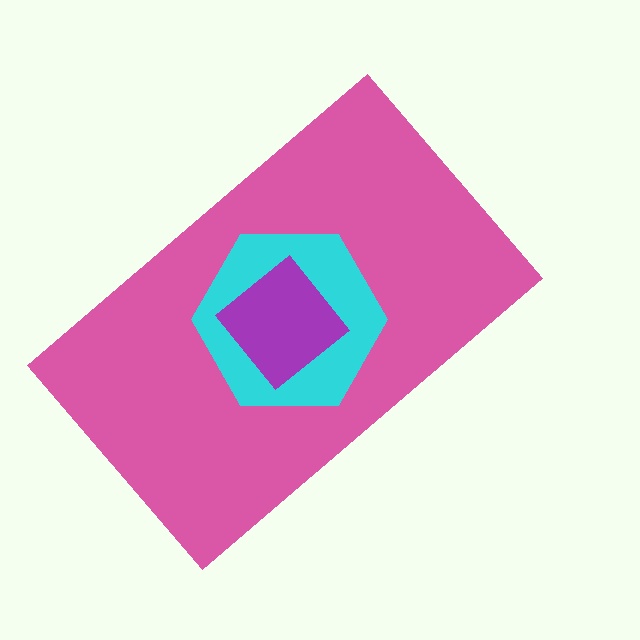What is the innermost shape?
The purple diamond.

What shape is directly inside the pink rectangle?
The cyan hexagon.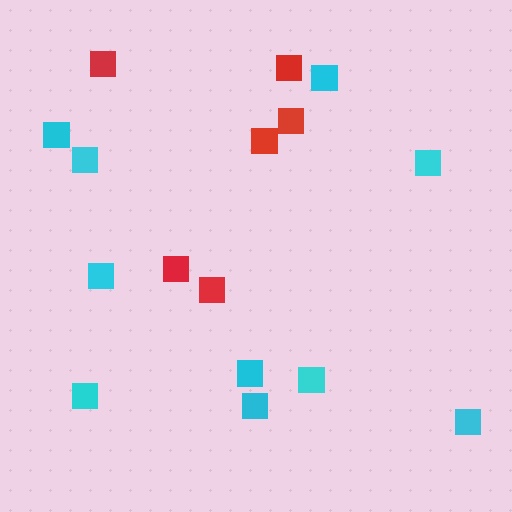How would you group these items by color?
There are 2 groups: one group of cyan squares (10) and one group of red squares (6).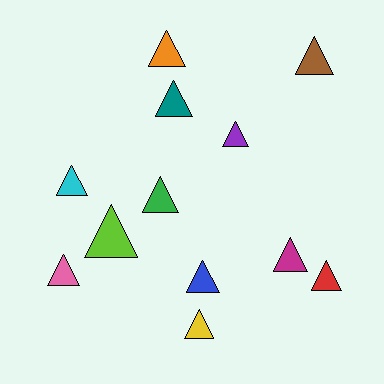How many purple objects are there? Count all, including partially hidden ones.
There is 1 purple object.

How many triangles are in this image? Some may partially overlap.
There are 12 triangles.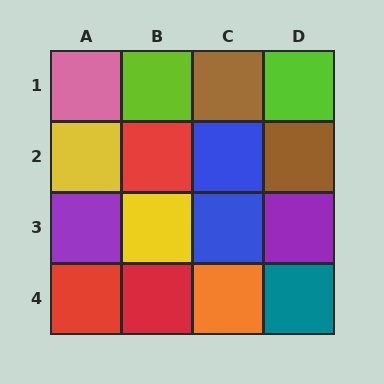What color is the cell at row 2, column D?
Brown.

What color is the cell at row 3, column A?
Purple.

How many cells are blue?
2 cells are blue.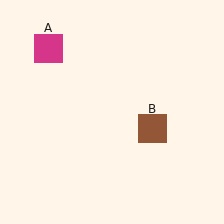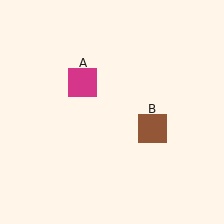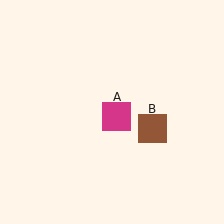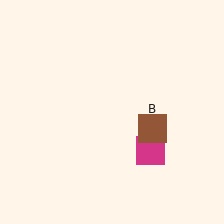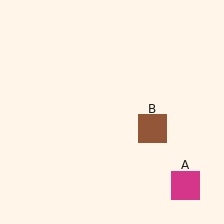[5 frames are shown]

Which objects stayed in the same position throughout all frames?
Brown square (object B) remained stationary.